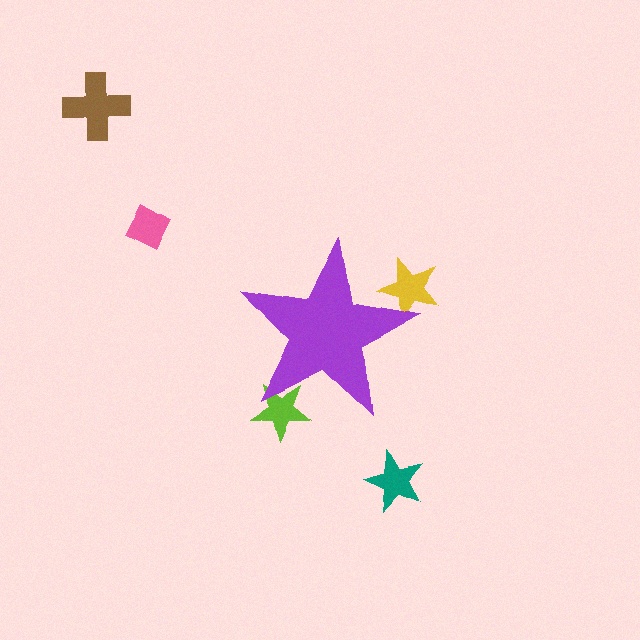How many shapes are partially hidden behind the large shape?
2 shapes are partially hidden.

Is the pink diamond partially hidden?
No, the pink diamond is fully visible.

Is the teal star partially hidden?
No, the teal star is fully visible.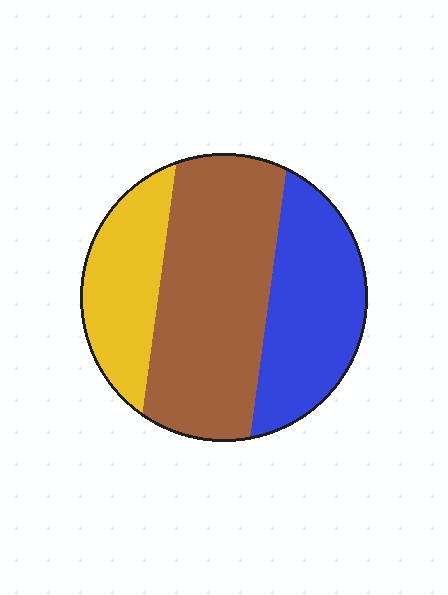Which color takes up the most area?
Brown, at roughly 45%.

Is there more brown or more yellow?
Brown.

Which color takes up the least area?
Yellow, at roughly 20%.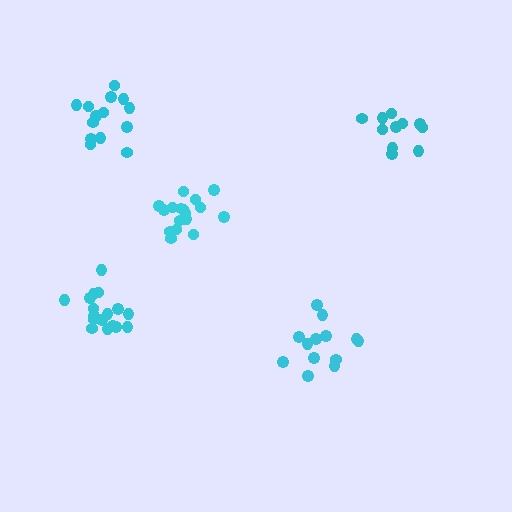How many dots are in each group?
Group 1: 17 dots, Group 2: 17 dots, Group 3: 11 dots, Group 4: 14 dots, Group 5: 13 dots (72 total).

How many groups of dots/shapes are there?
There are 5 groups.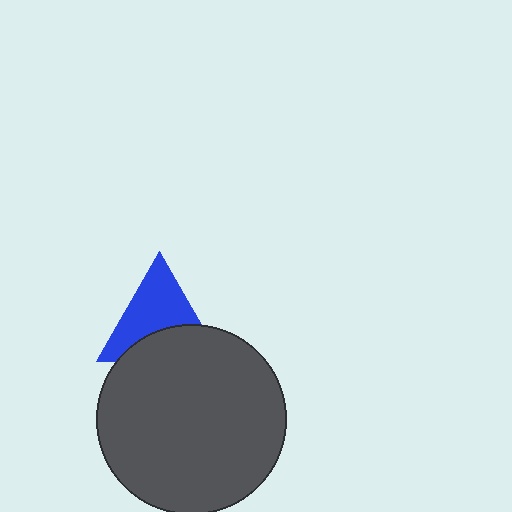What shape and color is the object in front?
The object in front is a dark gray circle.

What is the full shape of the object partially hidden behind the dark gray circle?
The partially hidden object is a blue triangle.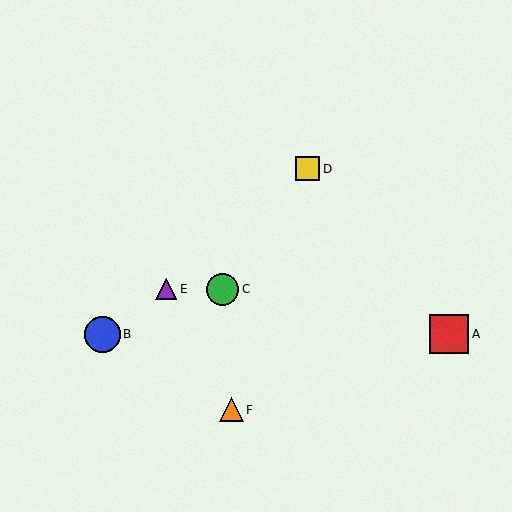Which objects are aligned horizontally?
Objects A, B are aligned horizontally.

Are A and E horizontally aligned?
No, A is at y≈334 and E is at y≈289.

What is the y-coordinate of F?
Object F is at y≈410.